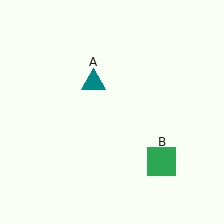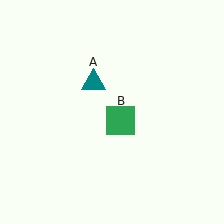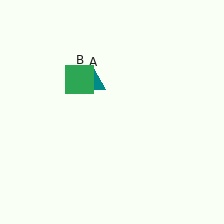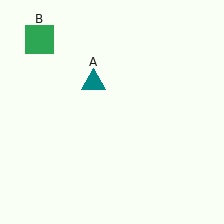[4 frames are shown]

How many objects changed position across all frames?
1 object changed position: green square (object B).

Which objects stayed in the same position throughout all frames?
Teal triangle (object A) remained stationary.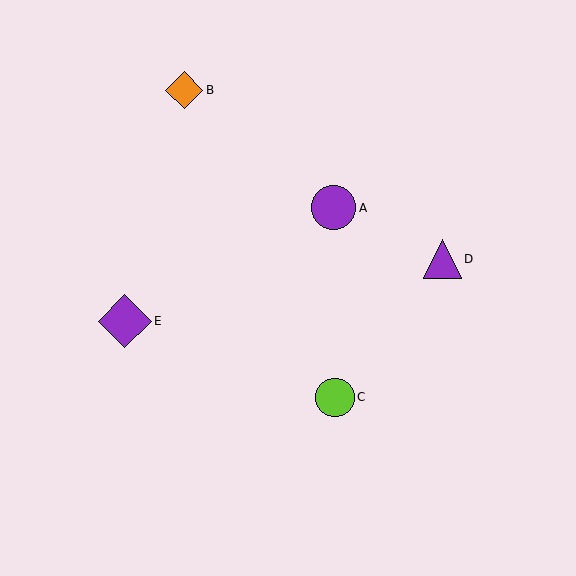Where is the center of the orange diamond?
The center of the orange diamond is at (184, 90).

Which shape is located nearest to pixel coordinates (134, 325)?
The purple diamond (labeled E) at (125, 321) is nearest to that location.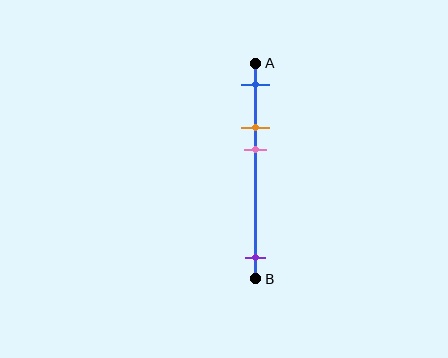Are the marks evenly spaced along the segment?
No, the marks are not evenly spaced.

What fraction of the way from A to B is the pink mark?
The pink mark is approximately 40% (0.4) of the way from A to B.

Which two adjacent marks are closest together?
The orange and pink marks are the closest adjacent pair.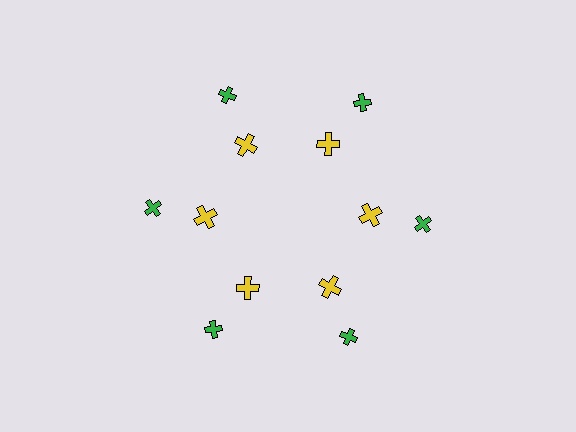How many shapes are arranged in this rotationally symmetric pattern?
There are 12 shapes, arranged in 6 groups of 2.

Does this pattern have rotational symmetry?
Yes, this pattern has 6-fold rotational symmetry. It looks the same after rotating 60 degrees around the center.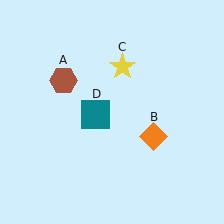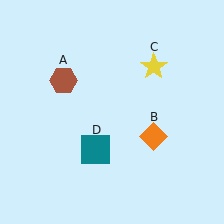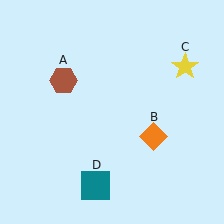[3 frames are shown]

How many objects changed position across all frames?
2 objects changed position: yellow star (object C), teal square (object D).